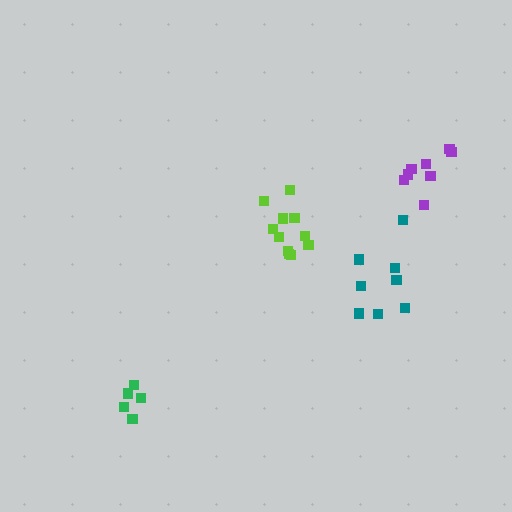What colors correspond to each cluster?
The clusters are colored: purple, lime, teal, green.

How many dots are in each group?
Group 1: 8 dots, Group 2: 11 dots, Group 3: 8 dots, Group 4: 5 dots (32 total).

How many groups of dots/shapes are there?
There are 4 groups.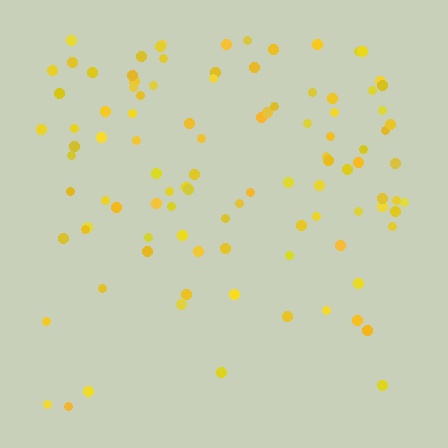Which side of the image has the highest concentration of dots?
The top.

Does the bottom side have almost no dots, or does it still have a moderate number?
Still a moderate number, just noticeably fewer than the top.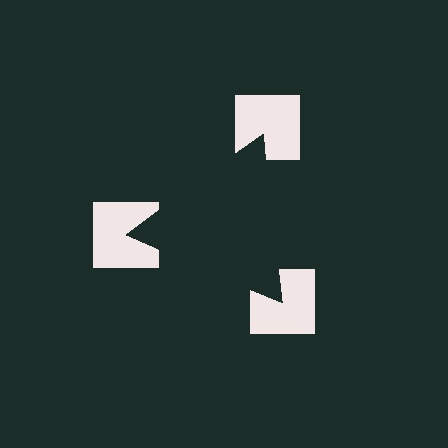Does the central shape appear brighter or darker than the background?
It typically appears slightly darker than the background, even though no actual brightness change is drawn.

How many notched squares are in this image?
There are 3 — one at each vertex of the illusory triangle.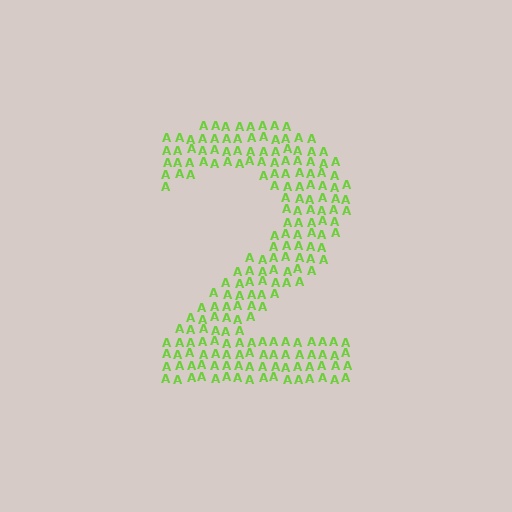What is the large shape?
The large shape is the digit 2.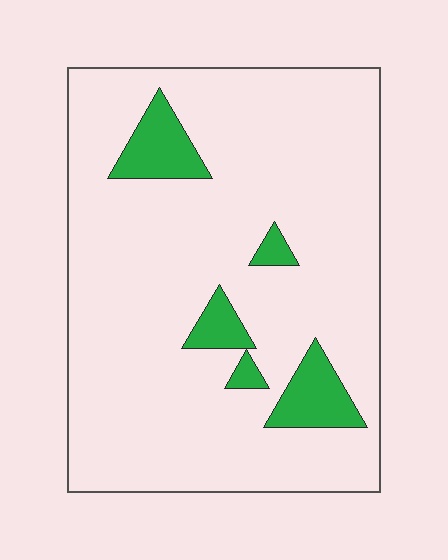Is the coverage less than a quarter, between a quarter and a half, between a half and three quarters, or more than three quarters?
Less than a quarter.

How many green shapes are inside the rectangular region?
5.